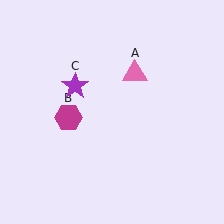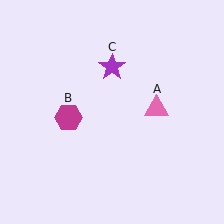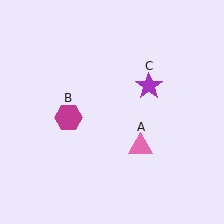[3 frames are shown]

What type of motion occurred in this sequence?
The pink triangle (object A), purple star (object C) rotated clockwise around the center of the scene.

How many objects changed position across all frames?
2 objects changed position: pink triangle (object A), purple star (object C).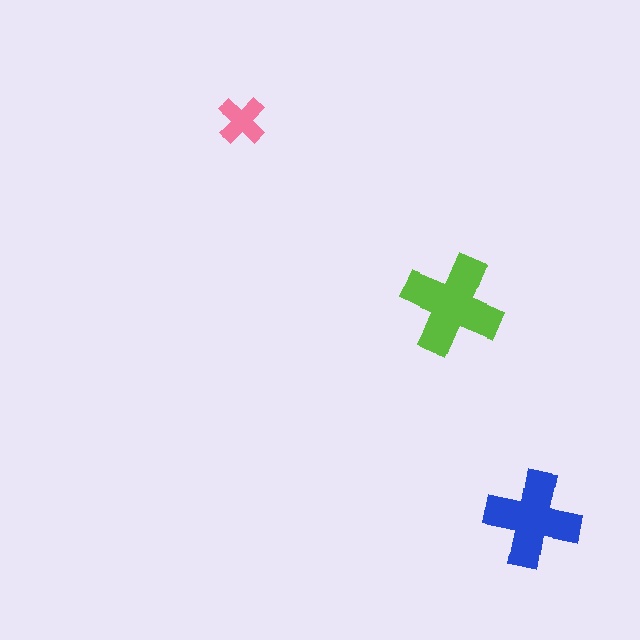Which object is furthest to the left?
The pink cross is leftmost.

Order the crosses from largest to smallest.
the lime one, the blue one, the pink one.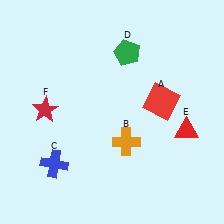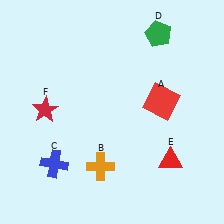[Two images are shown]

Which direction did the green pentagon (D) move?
The green pentagon (D) moved right.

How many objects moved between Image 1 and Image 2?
3 objects moved between the two images.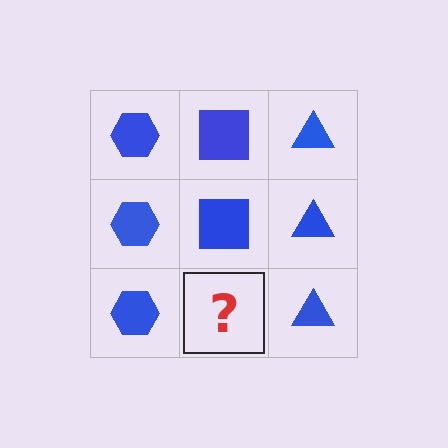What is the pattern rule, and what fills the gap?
The rule is that each column has a consistent shape. The gap should be filled with a blue square.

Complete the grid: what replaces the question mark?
The question mark should be replaced with a blue square.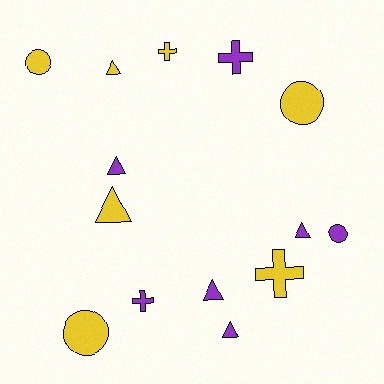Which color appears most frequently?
Purple, with 7 objects.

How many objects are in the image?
There are 14 objects.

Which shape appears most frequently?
Triangle, with 6 objects.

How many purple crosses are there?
There are 2 purple crosses.